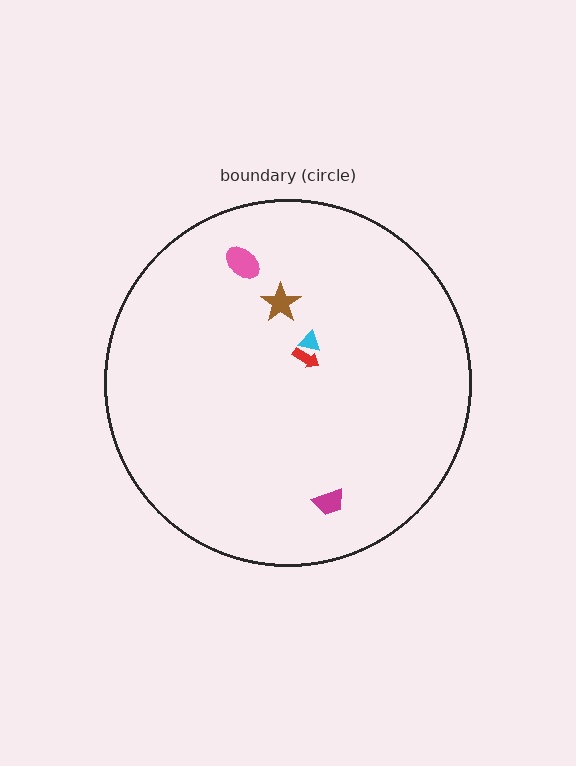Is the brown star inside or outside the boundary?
Inside.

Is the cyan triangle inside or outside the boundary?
Inside.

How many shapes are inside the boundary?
5 inside, 0 outside.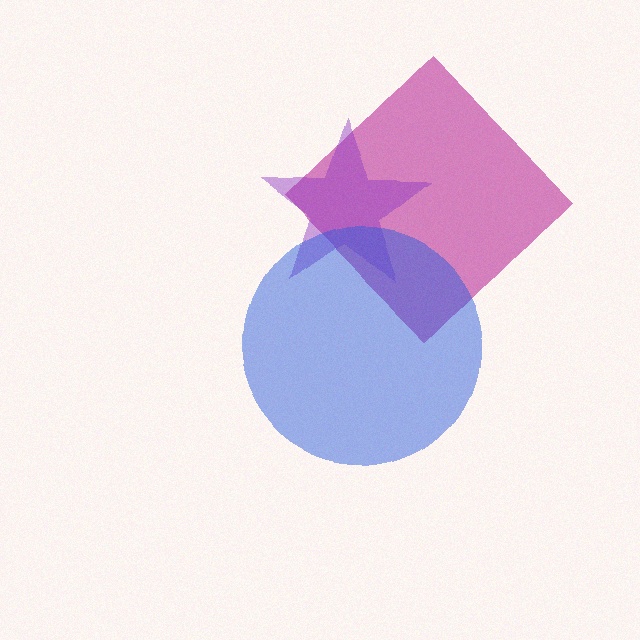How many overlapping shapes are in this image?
There are 3 overlapping shapes in the image.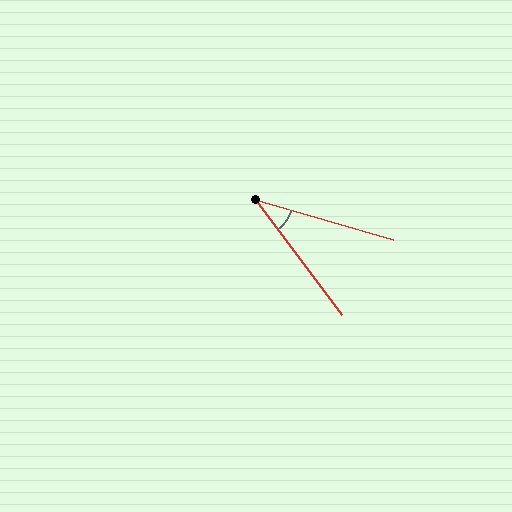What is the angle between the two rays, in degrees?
Approximately 37 degrees.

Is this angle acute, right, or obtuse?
It is acute.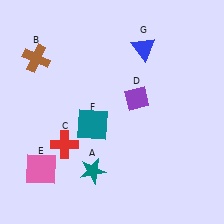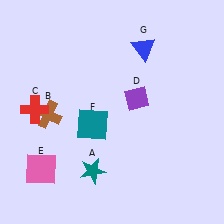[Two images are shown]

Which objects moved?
The objects that moved are: the brown cross (B), the red cross (C).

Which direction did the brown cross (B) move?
The brown cross (B) moved down.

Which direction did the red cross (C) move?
The red cross (C) moved up.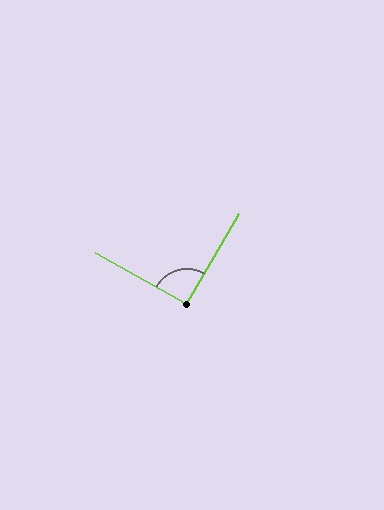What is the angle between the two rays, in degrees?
Approximately 91 degrees.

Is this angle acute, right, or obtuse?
It is approximately a right angle.